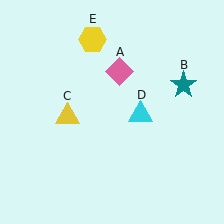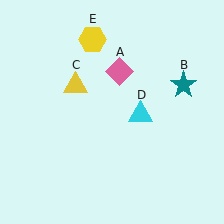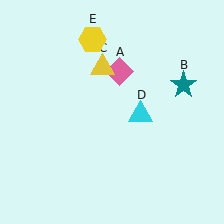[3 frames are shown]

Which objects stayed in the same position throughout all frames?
Pink diamond (object A) and teal star (object B) and cyan triangle (object D) and yellow hexagon (object E) remained stationary.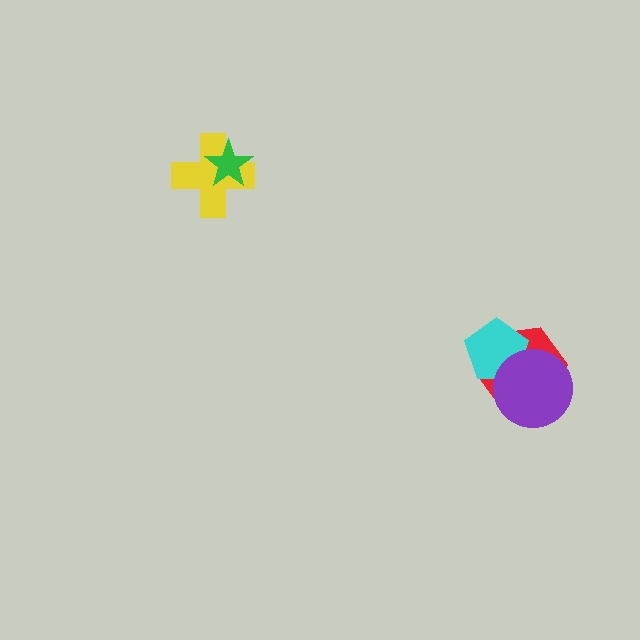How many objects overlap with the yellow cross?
1 object overlaps with the yellow cross.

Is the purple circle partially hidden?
No, no other shape covers it.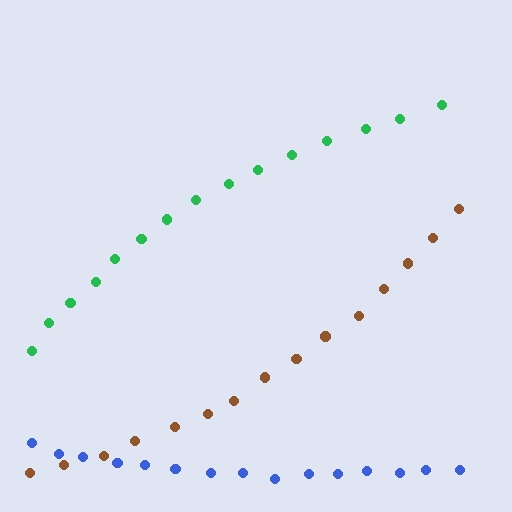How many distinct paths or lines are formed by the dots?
There are 3 distinct paths.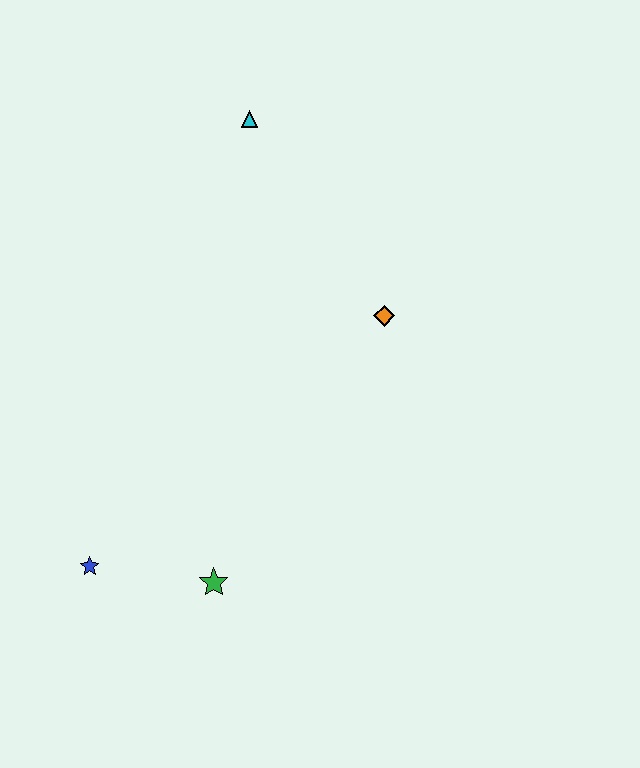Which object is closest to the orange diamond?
The cyan triangle is closest to the orange diamond.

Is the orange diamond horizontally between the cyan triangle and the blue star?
No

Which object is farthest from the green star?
The cyan triangle is farthest from the green star.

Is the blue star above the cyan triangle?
No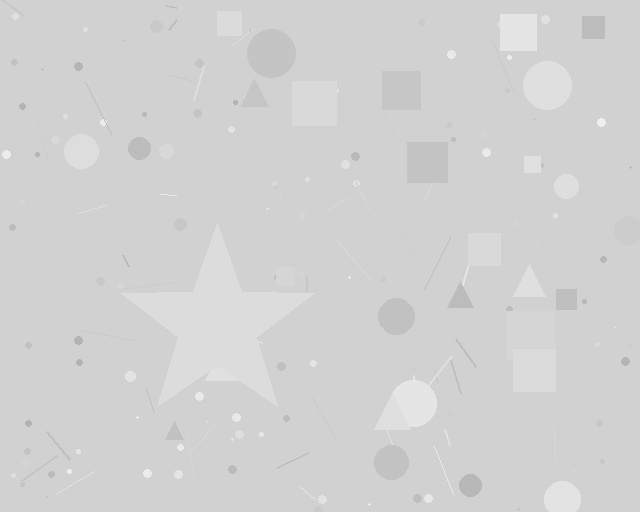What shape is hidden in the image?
A star is hidden in the image.